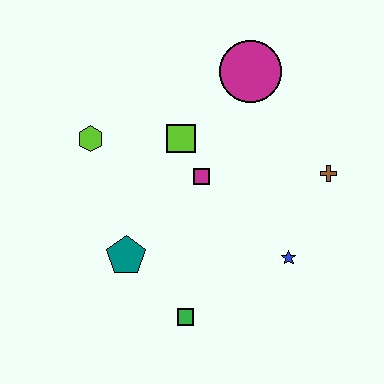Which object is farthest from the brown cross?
The lime hexagon is farthest from the brown cross.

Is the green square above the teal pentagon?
No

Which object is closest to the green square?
The teal pentagon is closest to the green square.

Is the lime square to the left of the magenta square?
Yes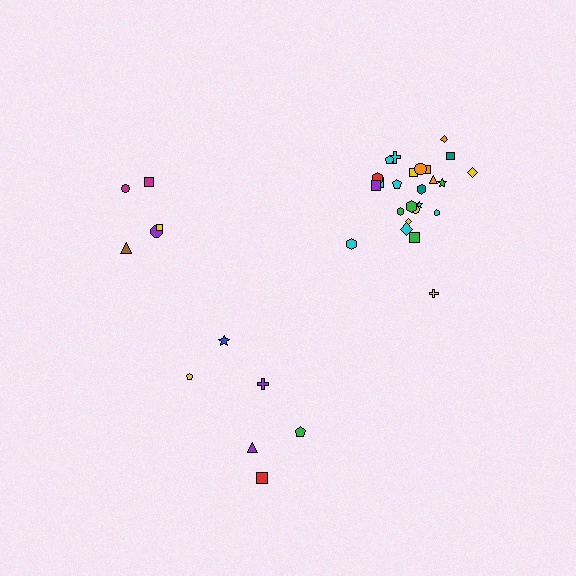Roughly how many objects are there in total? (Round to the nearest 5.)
Roughly 35 objects in total.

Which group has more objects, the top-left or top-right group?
The top-right group.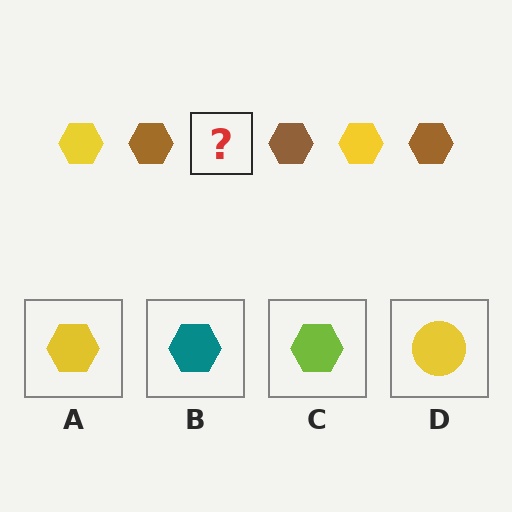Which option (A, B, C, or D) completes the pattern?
A.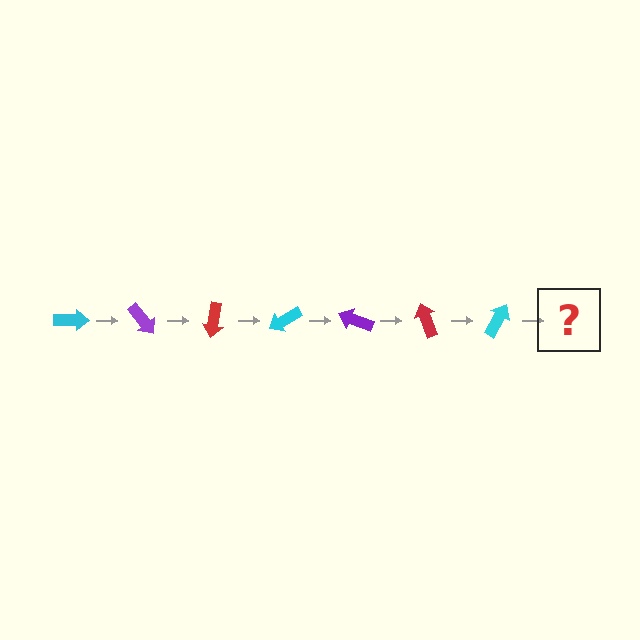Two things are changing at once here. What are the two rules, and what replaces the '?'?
The two rules are that it rotates 50 degrees each step and the color cycles through cyan, purple, and red. The '?' should be a purple arrow, rotated 350 degrees from the start.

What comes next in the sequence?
The next element should be a purple arrow, rotated 350 degrees from the start.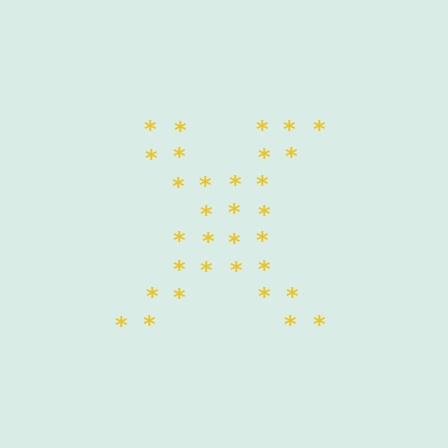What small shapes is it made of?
It is made of small asterisks.